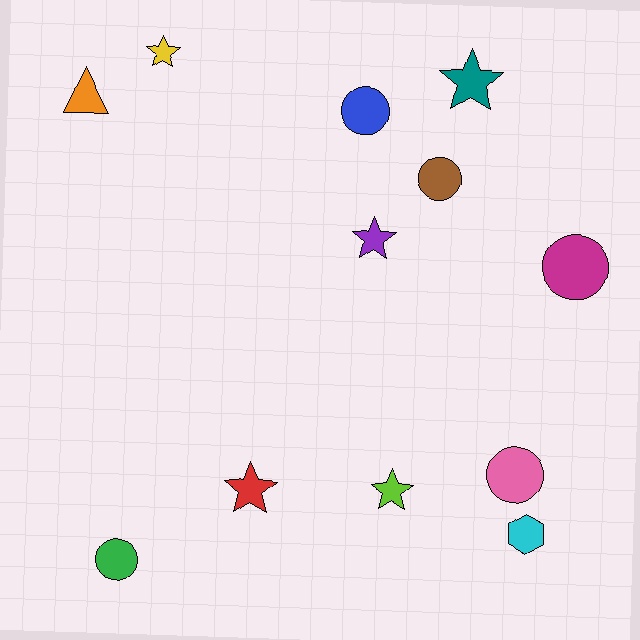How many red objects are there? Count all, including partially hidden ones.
There is 1 red object.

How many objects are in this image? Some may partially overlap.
There are 12 objects.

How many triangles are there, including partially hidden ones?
There is 1 triangle.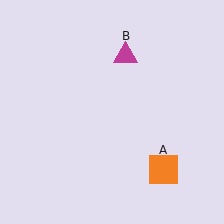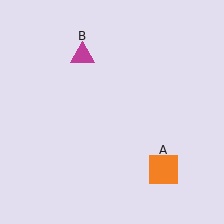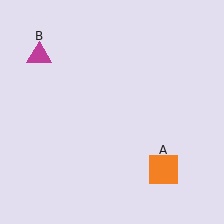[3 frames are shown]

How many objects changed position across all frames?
1 object changed position: magenta triangle (object B).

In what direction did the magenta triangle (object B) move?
The magenta triangle (object B) moved left.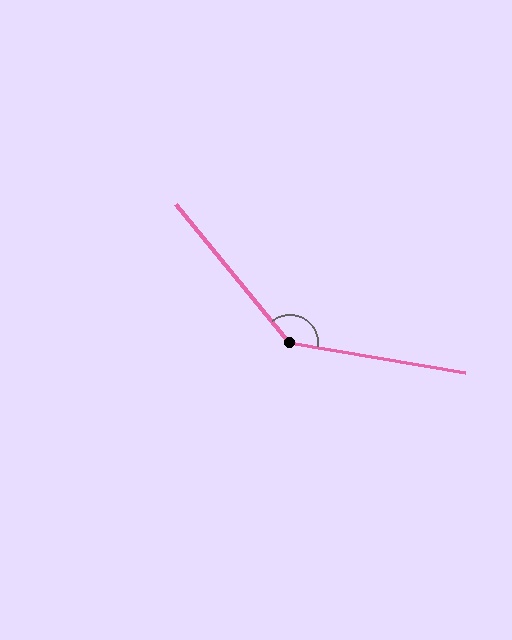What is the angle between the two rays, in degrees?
Approximately 139 degrees.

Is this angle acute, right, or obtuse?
It is obtuse.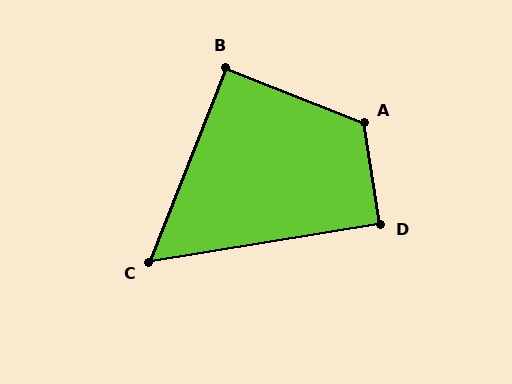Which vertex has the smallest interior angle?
C, at approximately 59 degrees.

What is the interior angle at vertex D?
Approximately 90 degrees (approximately right).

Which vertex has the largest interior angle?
A, at approximately 121 degrees.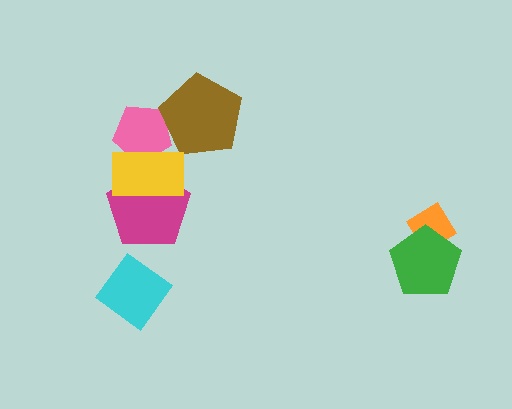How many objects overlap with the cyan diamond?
0 objects overlap with the cyan diamond.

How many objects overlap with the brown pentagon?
1 object overlaps with the brown pentagon.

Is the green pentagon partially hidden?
No, no other shape covers it.